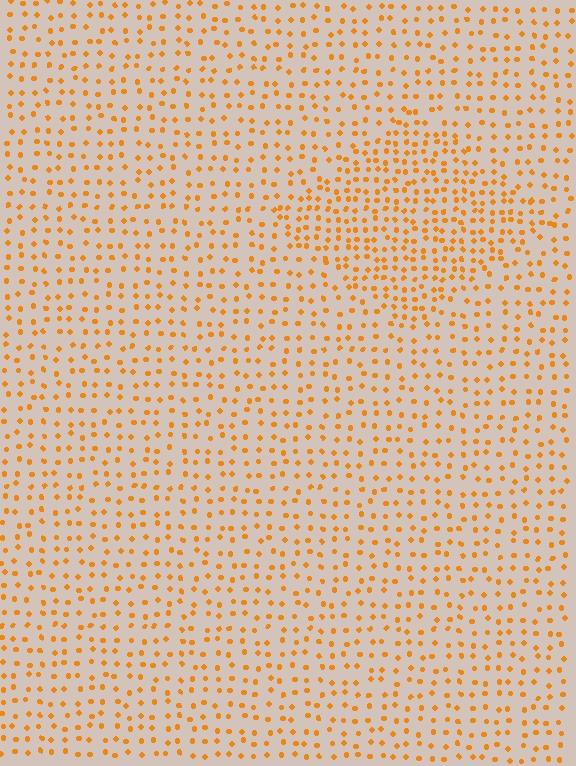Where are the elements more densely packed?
The elements are more densely packed inside the diamond boundary.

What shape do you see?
I see a diamond.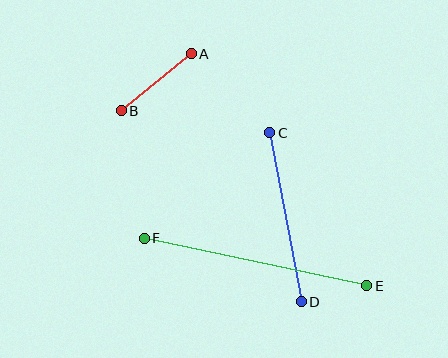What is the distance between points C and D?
The distance is approximately 172 pixels.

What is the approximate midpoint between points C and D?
The midpoint is at approximately (286, 217) pixels.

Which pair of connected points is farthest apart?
Points E and F are farthest apart.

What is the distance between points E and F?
The distance is approximately 227 pixels.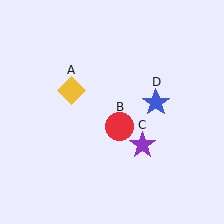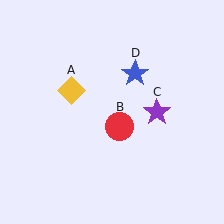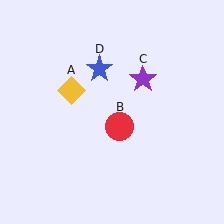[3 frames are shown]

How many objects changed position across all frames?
2 objects changed position: purple star (object C), blue star (object D).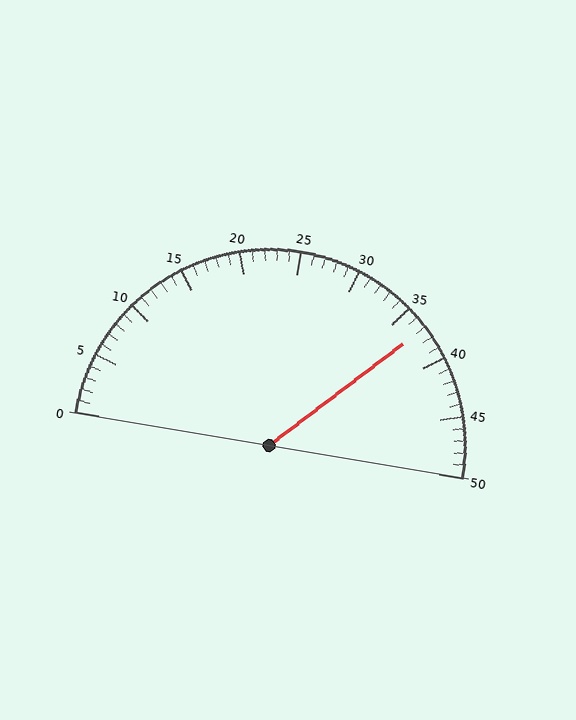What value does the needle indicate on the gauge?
The needle indicates approximately 37.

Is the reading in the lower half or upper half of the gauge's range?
The reading is in the upper half of the range (0 to 50).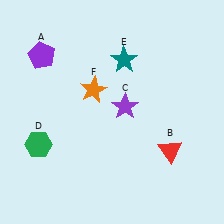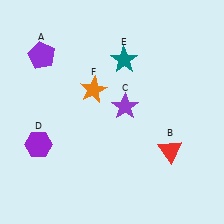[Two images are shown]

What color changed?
The hexagon (D) changed from green in Image 1 to purple in Image 2.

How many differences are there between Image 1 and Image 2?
There is 1 difference between the two images.